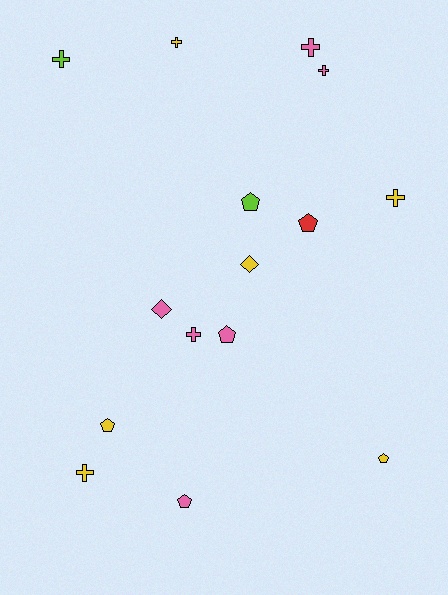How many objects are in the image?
There are 15 objects.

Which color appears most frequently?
Yellow, with 6 objects.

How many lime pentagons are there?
There is 1 lime pentagon.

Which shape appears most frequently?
Cross, with 7 objects.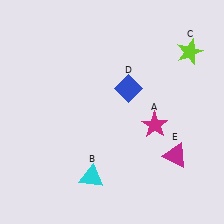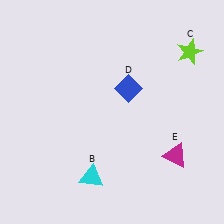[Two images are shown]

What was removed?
The magenta star (A) was removed in Image 2.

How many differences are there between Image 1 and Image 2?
There is 1 difference between the two images.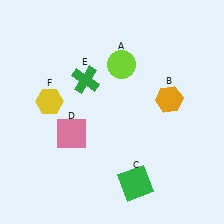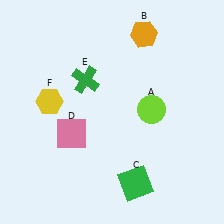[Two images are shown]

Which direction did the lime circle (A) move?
The lime circle (A) moved down.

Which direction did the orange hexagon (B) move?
The orange hexagon (B) moved up.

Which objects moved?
The objects that moved are: the lime circle (A), the orange hexagon (B).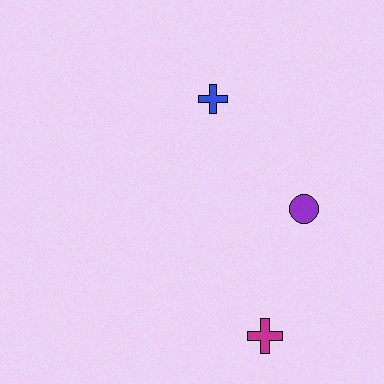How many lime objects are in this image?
There are no lime objects.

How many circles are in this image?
There is 1 circle.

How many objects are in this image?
There are 3 objects.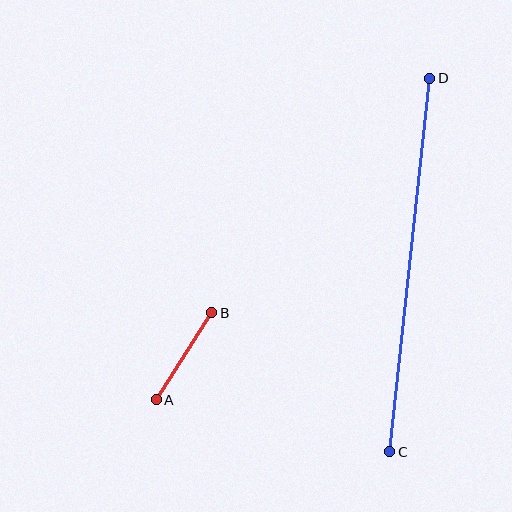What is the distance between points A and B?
The distance is approximately 103 pixels.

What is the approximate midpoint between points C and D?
The midpoint is at approximately (410, 265) pixels.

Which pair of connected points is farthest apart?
Points C and D are farthest apart.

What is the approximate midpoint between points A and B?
The midpoint is at approximately (184, 356) pixels.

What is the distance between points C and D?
The distance is approximately 375 pixels.